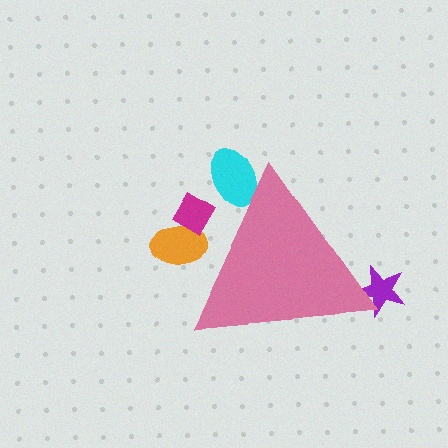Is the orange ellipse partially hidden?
Yes, the orange ellipse is partially hidden behind the pink triangle.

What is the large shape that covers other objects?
A pink triangle.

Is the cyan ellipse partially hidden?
Yes, the cyan ellipse is partially hidden behind the pink triangle.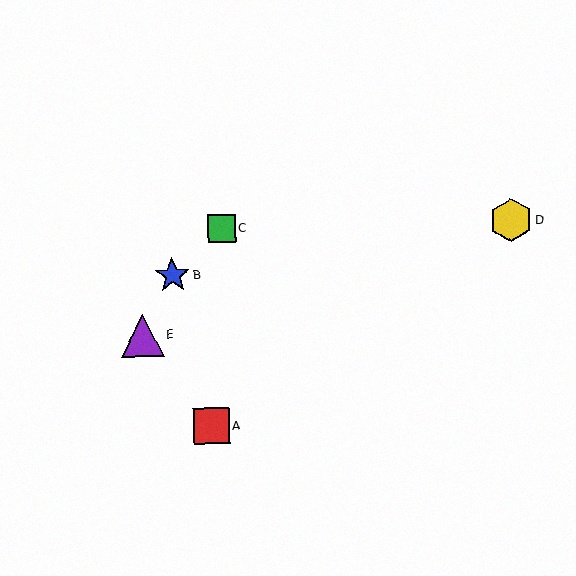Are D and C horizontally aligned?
Yes, both are at y≈220.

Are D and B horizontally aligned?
No, D is at y≈220 and B is at y≈275.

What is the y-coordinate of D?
Object D is at y≈220.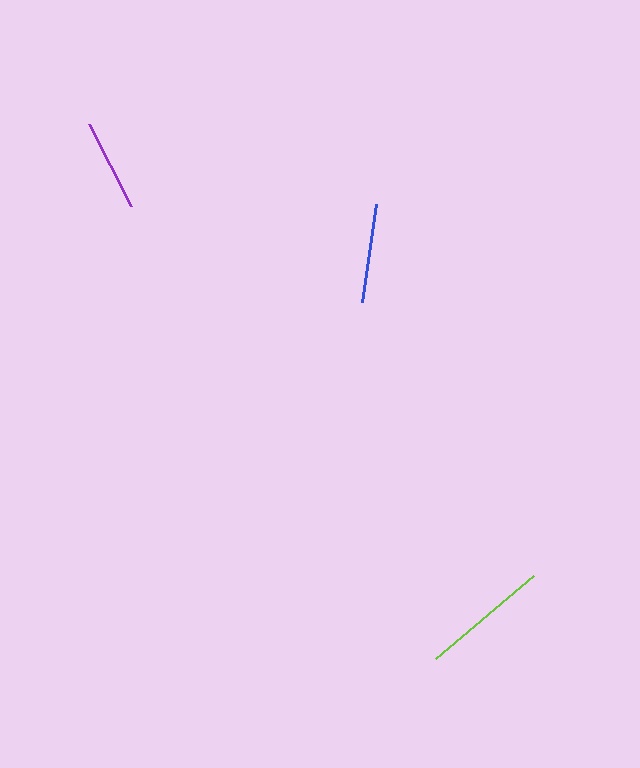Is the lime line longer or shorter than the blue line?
The lime line is longer than the blue line.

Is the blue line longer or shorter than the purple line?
The blue line is longer than the purple line.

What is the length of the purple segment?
The purple segment is approximately 92 pixels long.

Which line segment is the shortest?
The purple line is the shortest at approximately 92 pixels.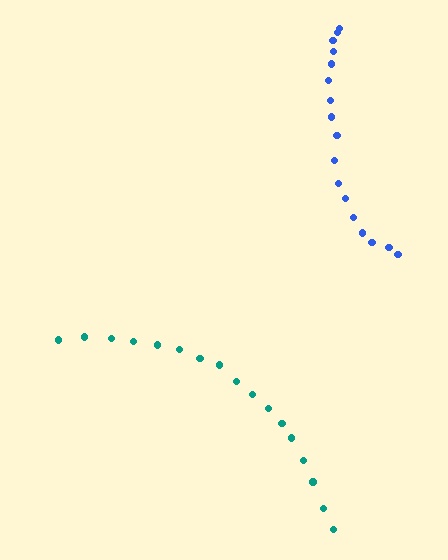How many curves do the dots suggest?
There are 2 distinct paths.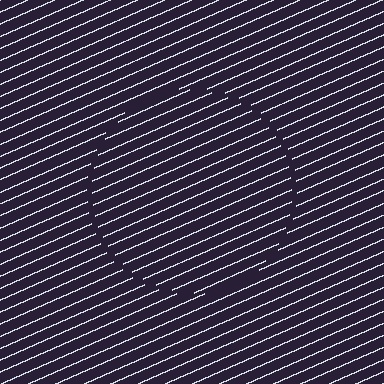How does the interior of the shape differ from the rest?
The interior of the shape contains the same grating, shifted by half a period — the contour is defined by the phase discontinuity where line-ends from the inner and outer gratings abut.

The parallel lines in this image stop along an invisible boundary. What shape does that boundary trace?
An illusory circle. The interior of the shape contains the same grating, shifted by half a period — the contour is defined by the phase discontinuity where line-ends from the inner and outer gratings abut.